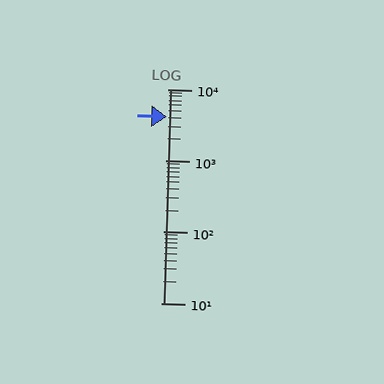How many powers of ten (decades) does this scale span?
The scale spans 3 decades, from 10 to 10000.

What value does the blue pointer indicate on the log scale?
The pointer indicates approximately 4100.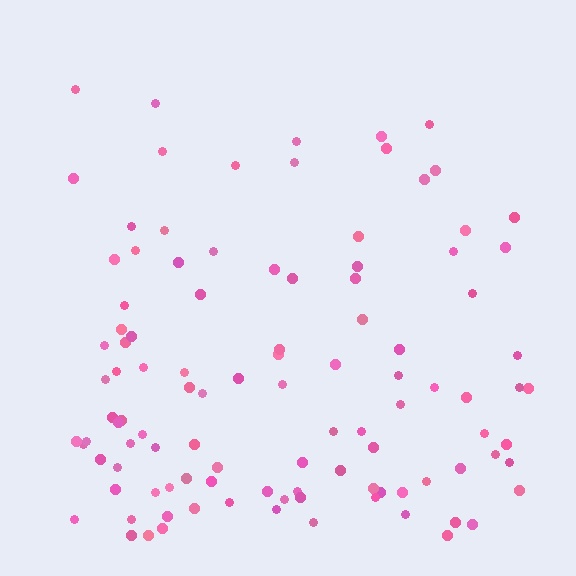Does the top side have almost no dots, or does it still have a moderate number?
Still a moderate number, just noticeably fewer than the bottom.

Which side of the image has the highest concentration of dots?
The bottom.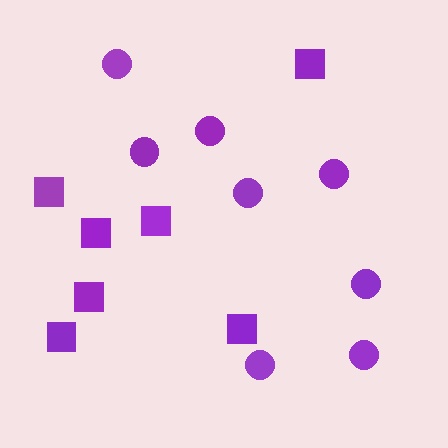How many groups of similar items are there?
There are 2 groups: one group of squares (7) and one group of circles (8).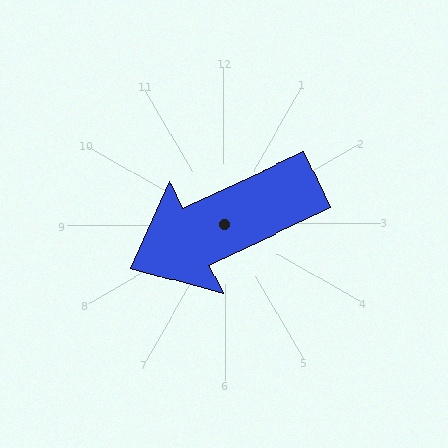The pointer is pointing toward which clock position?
Roughly 8 o'clock.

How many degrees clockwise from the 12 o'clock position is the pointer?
Approximately 245 degrees.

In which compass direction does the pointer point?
Southwest.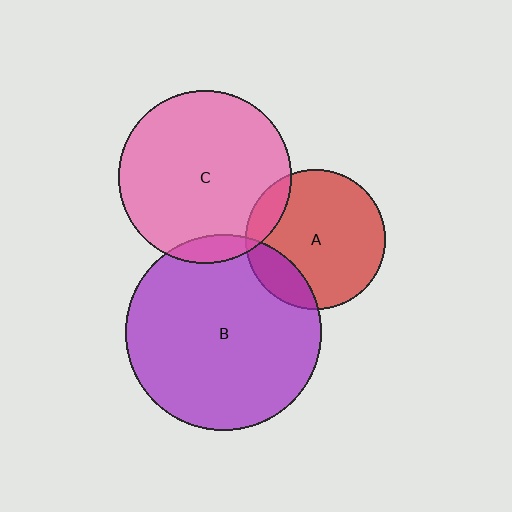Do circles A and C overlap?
Yes.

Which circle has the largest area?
Circle B (purple).